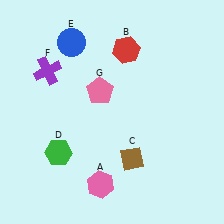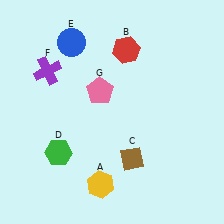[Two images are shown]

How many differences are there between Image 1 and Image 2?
There is 1 difference between the two images.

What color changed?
The hexagon (A) changed from pink in Image 1 to yellow in Image 2.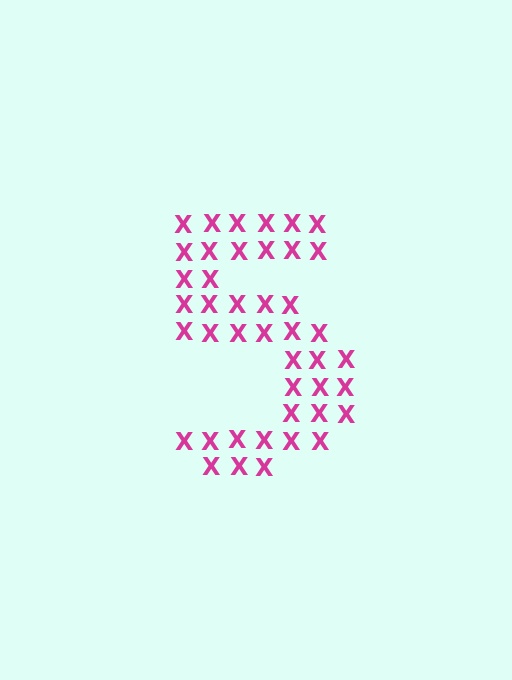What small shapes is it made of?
It is made of small letter X's.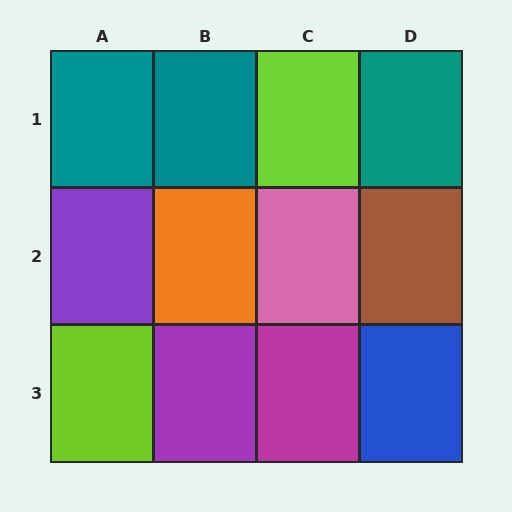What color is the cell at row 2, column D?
Brown.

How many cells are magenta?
1 cell is magenta.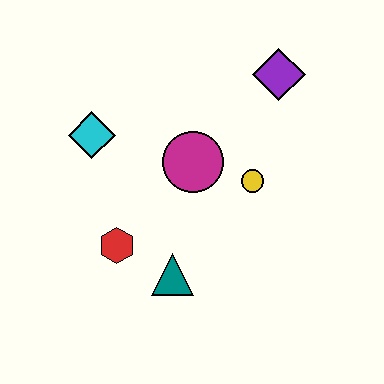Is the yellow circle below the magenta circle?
Yes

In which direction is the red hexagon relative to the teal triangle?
The red hexagon is to the left of the teal triangle.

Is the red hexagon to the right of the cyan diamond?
Yes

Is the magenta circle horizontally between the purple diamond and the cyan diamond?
Yes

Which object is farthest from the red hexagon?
The purple diamond is farthest from the red hexagon.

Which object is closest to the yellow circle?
The magenta circle is closest to the yellow circle.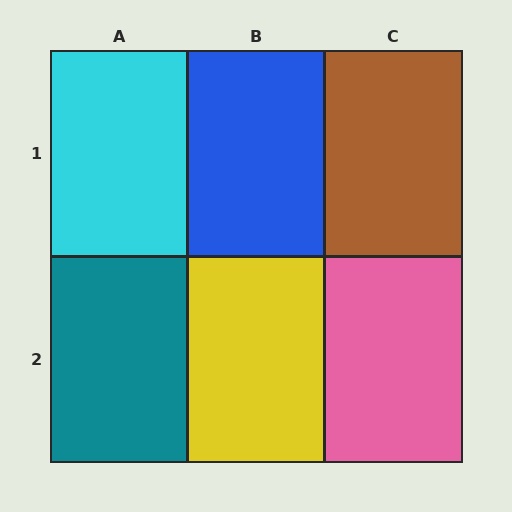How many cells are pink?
1 cell is pink.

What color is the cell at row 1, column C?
Brown.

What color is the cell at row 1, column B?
Blue.